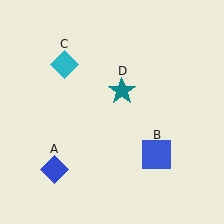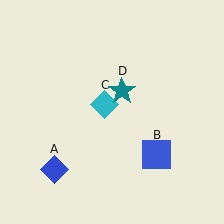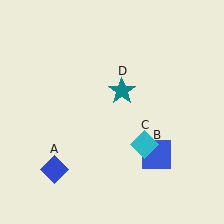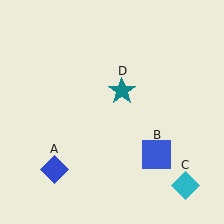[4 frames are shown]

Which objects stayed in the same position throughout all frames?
Blue diamond (object A) and blue square (object B) and teal star (object D) remained stationary.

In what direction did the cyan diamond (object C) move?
The cyan diamond (object C) moved down and to the right.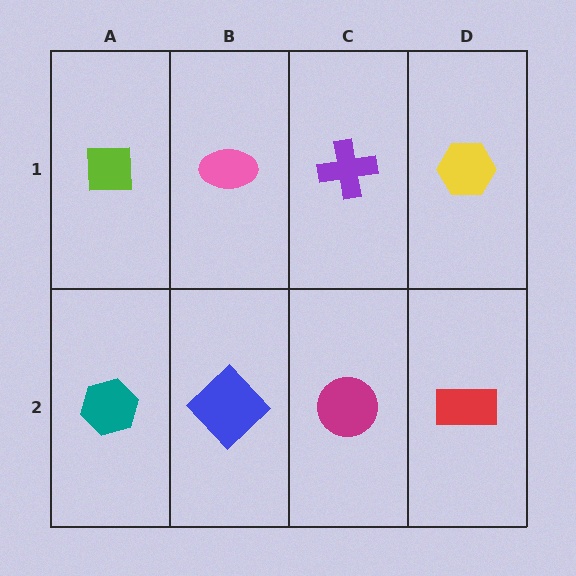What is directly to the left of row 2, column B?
A teal hexagon.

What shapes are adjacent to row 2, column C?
A purple cross (row 1, column C), a blue diamond (row 2, column B), a red rectangle (row 2, column D).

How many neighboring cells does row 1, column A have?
2.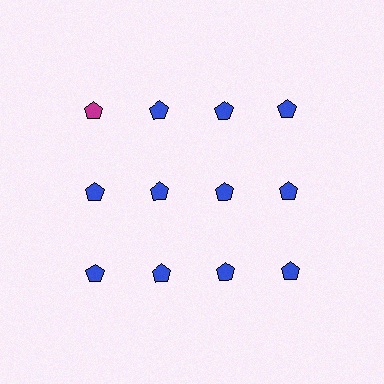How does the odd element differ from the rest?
It has a different color: magenta instead of blue.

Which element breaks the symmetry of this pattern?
The magenta pentagon in the top row, leftmost column breaks the symmetry. All other shapes are blue pentagons.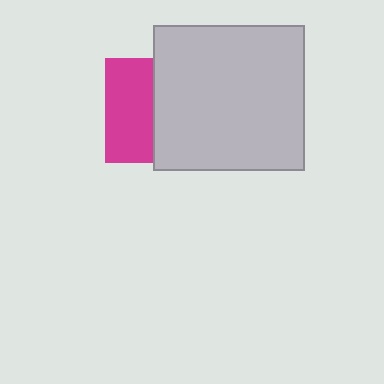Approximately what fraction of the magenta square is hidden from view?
Roughly 55% of the magenta square is hidden behind the light gray rectangle.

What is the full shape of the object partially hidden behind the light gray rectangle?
The partially hidden object is a magenta square.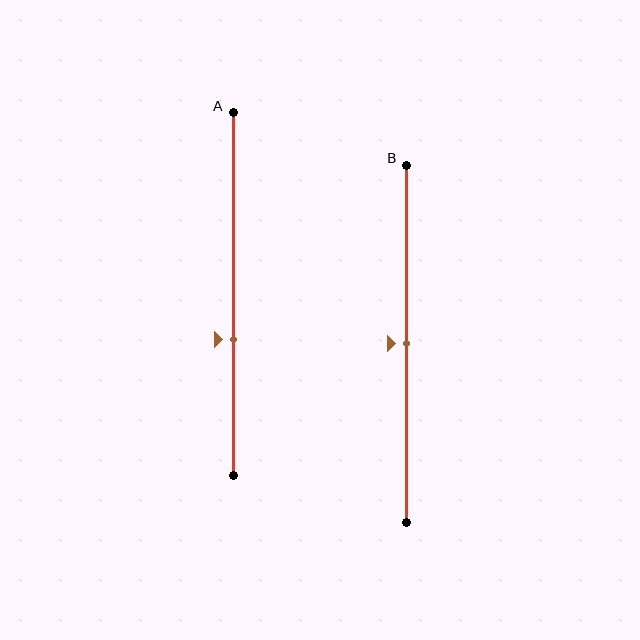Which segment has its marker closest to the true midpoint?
Segment B has its marker closest to the true midpoint.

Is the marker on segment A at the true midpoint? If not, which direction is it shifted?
No, the marker on segment A is shifted downward by about 12% of the segment length.